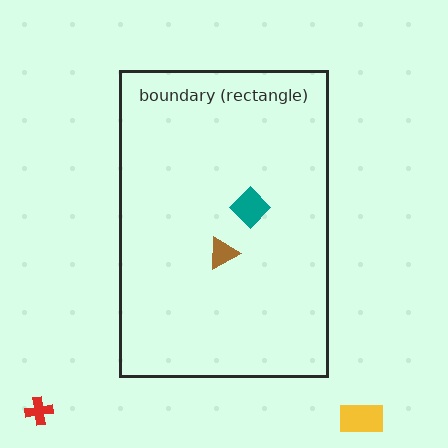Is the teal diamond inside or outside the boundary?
Inside.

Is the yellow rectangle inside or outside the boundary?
Outside.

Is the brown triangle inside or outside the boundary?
Inside.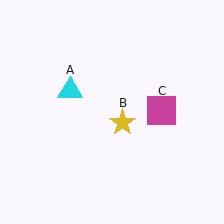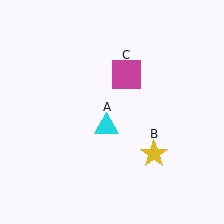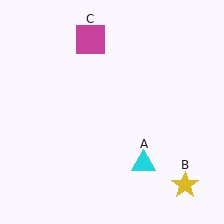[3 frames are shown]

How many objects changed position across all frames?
3 objects changed position: cyan triangle (object A), yellow star (object B), magenta square (object C).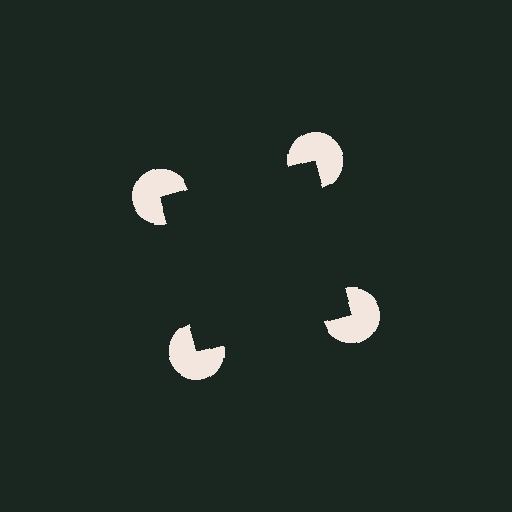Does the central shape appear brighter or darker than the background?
It typically appears slightly darker than the background, even though no actual brightness change is drawn.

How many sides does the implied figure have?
4 sides.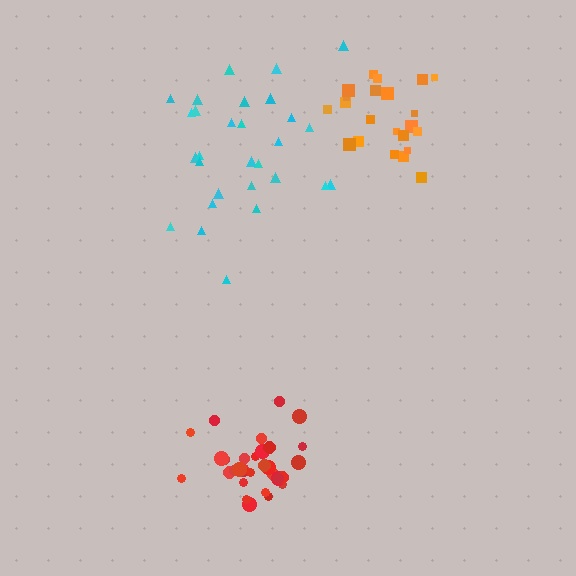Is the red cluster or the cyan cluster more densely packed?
Red.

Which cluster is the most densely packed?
Red.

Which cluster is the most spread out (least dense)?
Cyan.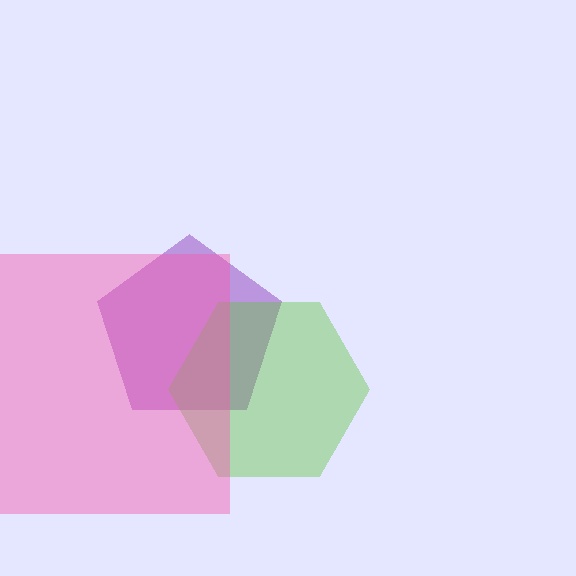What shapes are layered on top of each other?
The layered shapes are: a purple pentagon, a lime hexagon, a pink square.